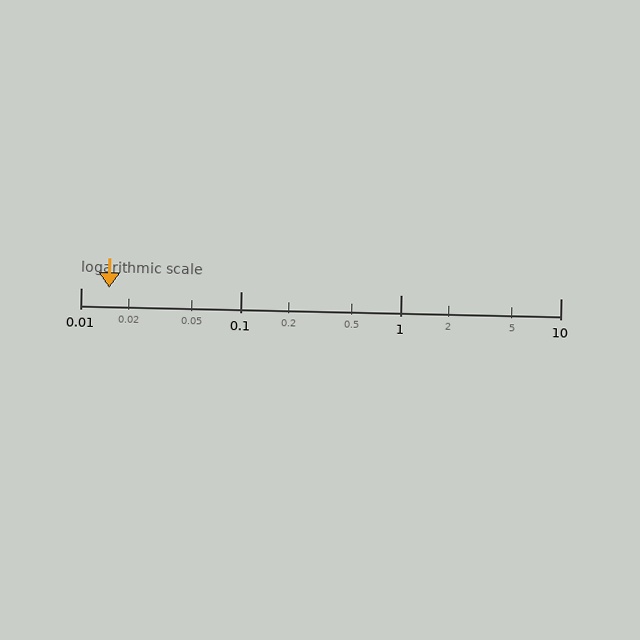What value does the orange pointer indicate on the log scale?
The pointer indicates approximately 0.015.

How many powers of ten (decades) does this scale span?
The scale spans 3 decades, from 0.01 to 10.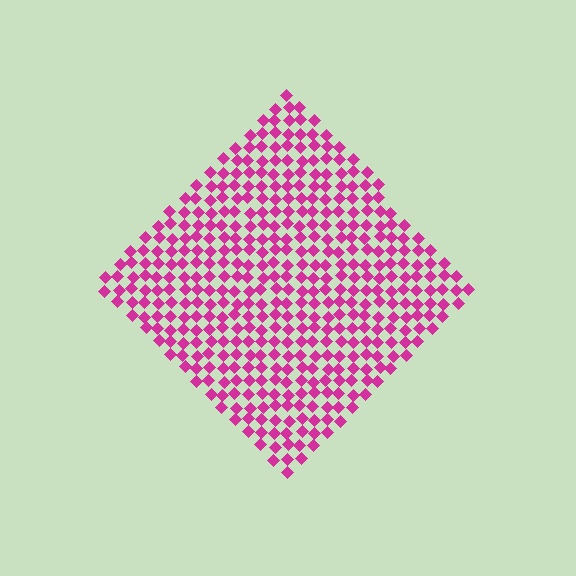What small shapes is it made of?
It is made of small diamonds.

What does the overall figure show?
The overall figure shows a diamond.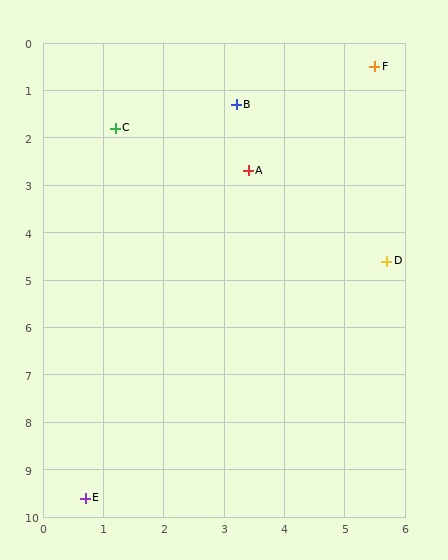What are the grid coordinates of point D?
Point D is at approximately (5.7, 4.6).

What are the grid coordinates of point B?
Point B is at approximately (3.2, 1.3).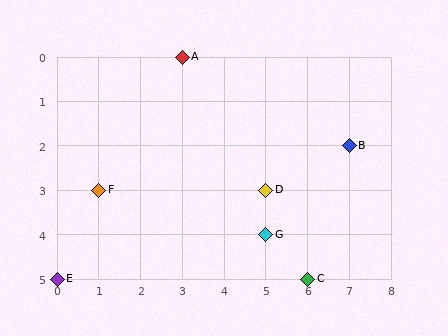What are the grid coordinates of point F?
Point F is at grid coordinates (1, 3).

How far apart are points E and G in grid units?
Points E and G are 5 columns and 1 row apart (about 5.1 grid units diagonally).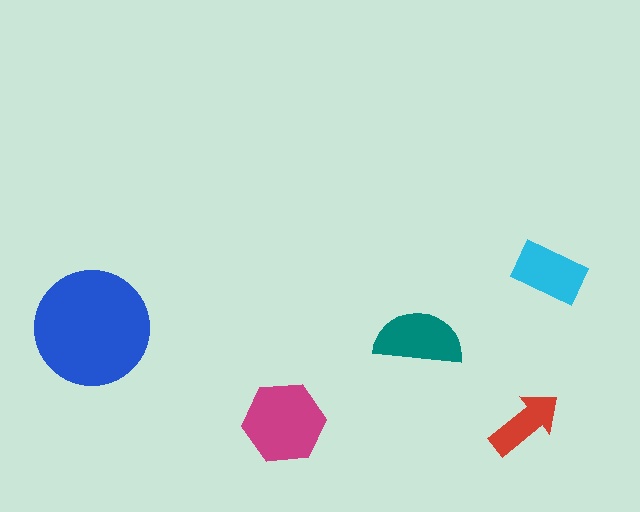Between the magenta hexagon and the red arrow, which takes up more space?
The magenta hexagon.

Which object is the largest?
The blue circle.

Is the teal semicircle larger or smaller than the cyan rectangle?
Larger.